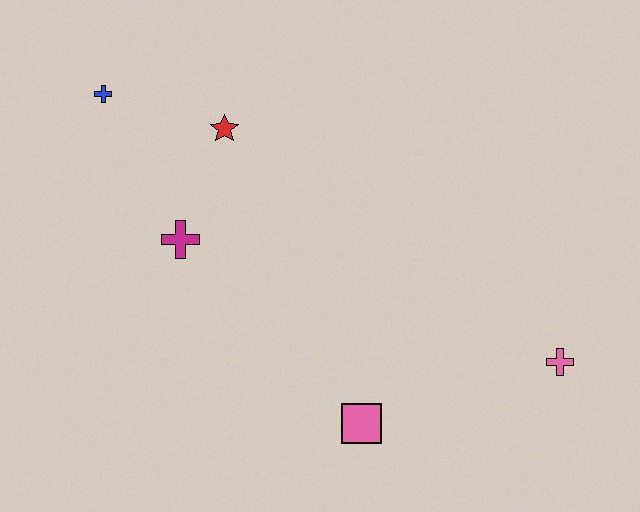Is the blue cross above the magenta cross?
Yes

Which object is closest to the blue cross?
The red star is closest to the blue cross.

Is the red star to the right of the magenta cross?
Yes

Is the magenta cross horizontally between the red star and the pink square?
No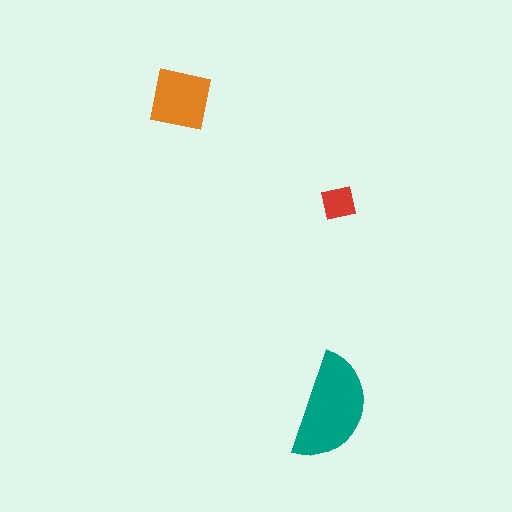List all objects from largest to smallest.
The teal semicircle, the orange square, the red square.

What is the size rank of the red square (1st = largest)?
3rd.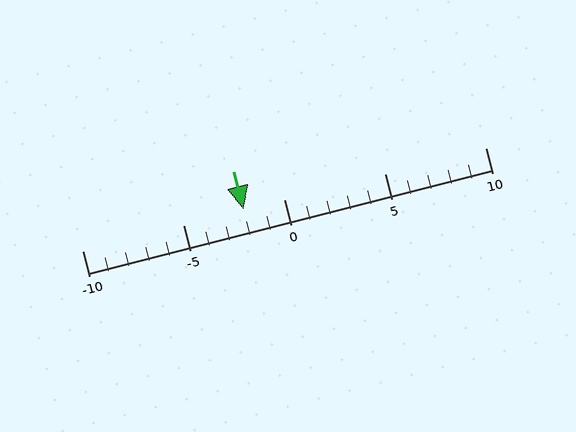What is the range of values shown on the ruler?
The ruler shows values from -10 to 10.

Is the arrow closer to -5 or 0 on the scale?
The arrow is closer to 0.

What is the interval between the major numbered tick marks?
The major tick marks are spaced 5 units apart.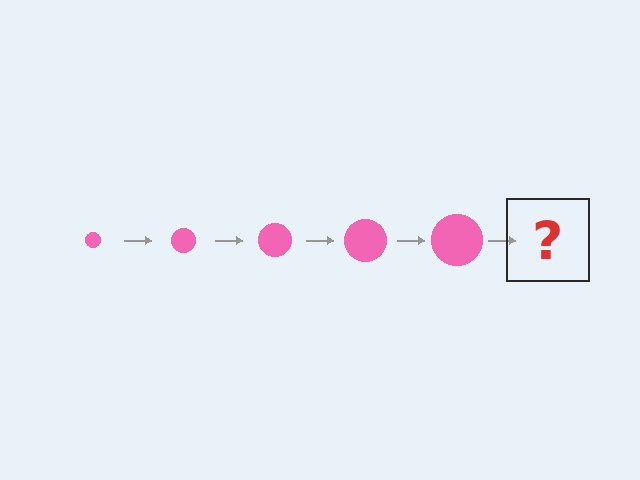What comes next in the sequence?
The next element should be a pink circle, larger than the previous one.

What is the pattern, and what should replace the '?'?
The pattern is that the circle gets progressively larger each step. The '?' should be a pink circle, larger than the previous one.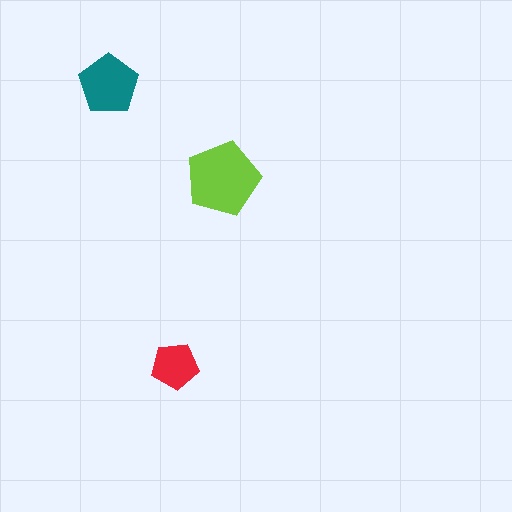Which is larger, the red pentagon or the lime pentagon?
The lime one.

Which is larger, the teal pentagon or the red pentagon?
The teal one.